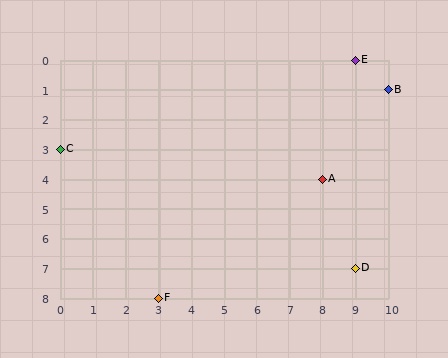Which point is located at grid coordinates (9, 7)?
Point D is at (9, 7).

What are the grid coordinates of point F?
Point F is at grid coordinates (3, 8).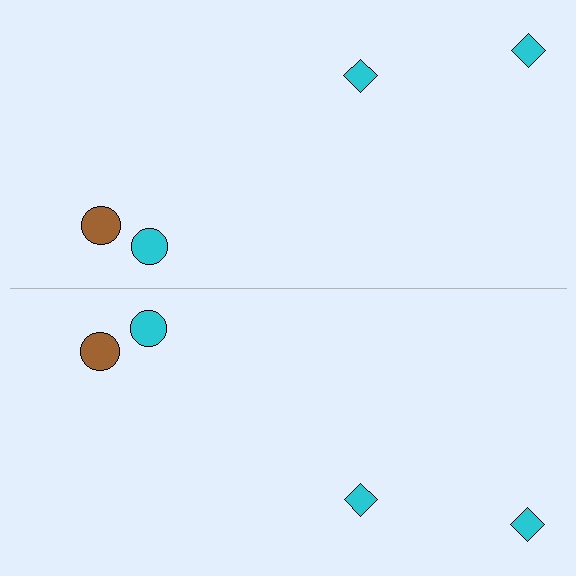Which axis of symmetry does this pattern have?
The pattern has a horizontal axis of symmetry running through the center of the image.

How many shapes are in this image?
There are 8 shapes in this image.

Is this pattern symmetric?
Yes, this pattern has bilateral (reflection) symmetry.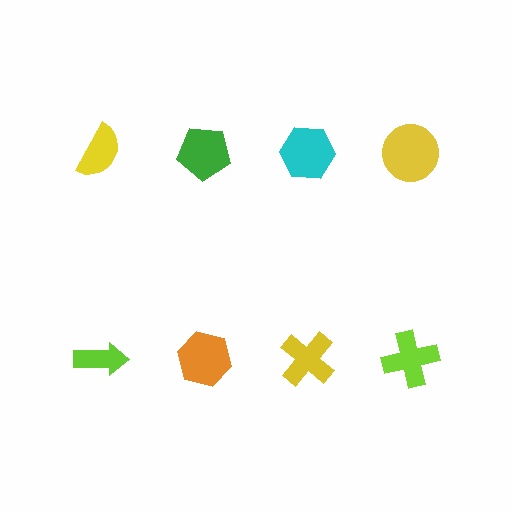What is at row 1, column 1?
A yellow semicircle.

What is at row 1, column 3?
A cyan hexagon.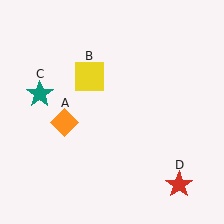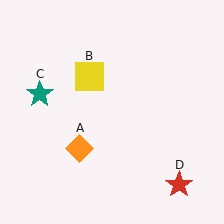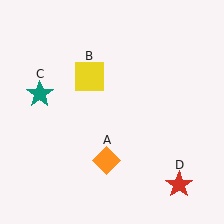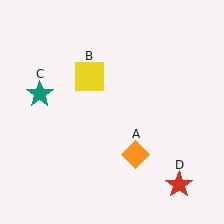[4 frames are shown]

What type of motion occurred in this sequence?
The orange diamond (object A) rotated counterclockwise around the center of the scene.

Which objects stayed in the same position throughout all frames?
Yellow square (object B) and teal star (object C) and red star (object D) remained stationary.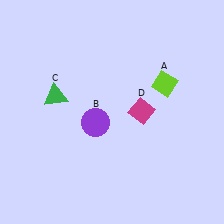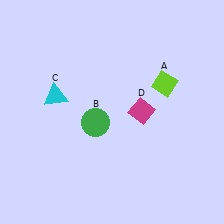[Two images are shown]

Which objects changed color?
B changed from purple to green. C changed from green to cyan.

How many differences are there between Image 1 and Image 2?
There are 2 differences between the two images.